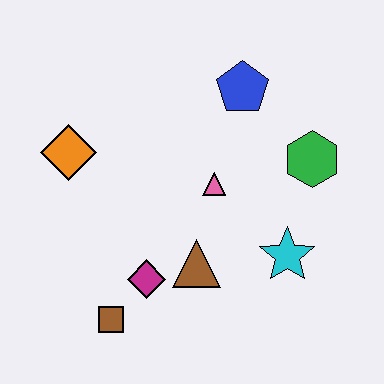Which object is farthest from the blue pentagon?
The brown square is farthest from the blue pentagon.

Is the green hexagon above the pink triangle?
Yes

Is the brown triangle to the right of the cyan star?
No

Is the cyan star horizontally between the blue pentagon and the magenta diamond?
No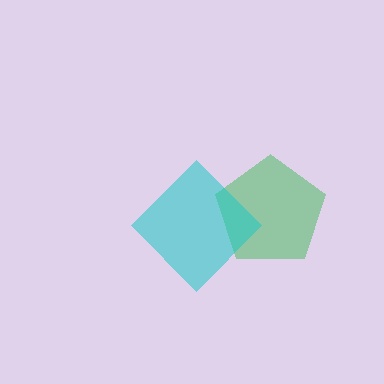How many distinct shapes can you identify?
There are 2 distinct shapes: a green pentagon, a cyan diamond.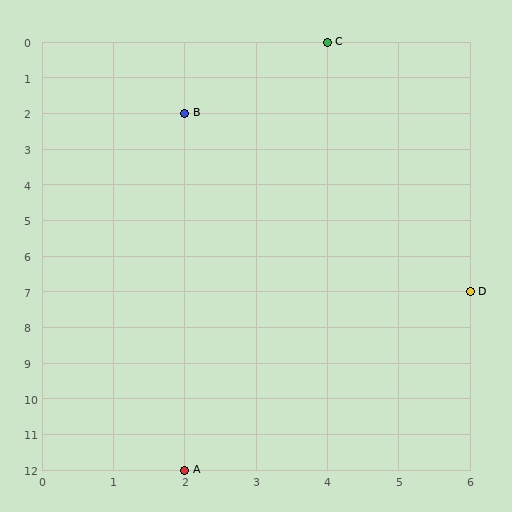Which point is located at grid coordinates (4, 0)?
Point C is at (4, 0).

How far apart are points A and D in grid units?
Points A and D are 4 columns and 5 rows apart (about 6.4 grid units diagonally).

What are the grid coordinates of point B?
Point B is at grid coordinates (2, 2).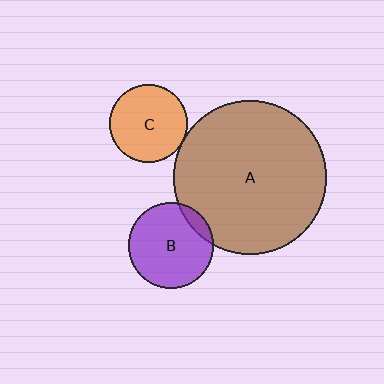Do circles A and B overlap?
Yes.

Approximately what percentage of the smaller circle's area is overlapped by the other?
Approximately 10%.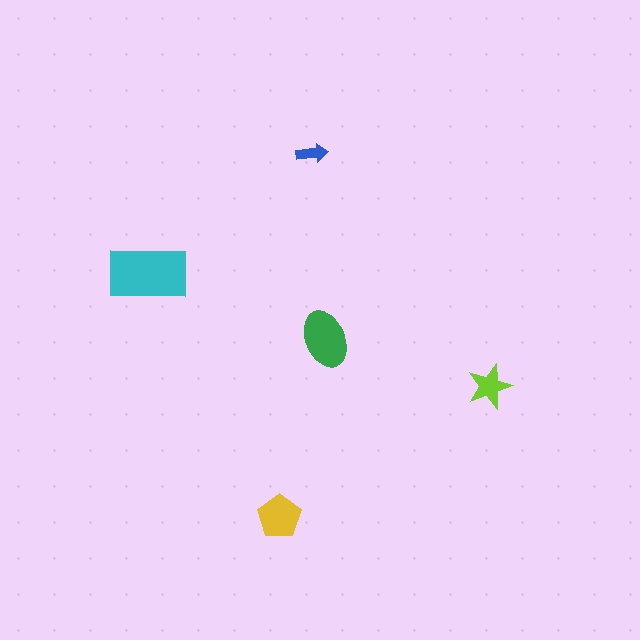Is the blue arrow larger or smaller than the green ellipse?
Smaller.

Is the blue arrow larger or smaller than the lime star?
Smaller.